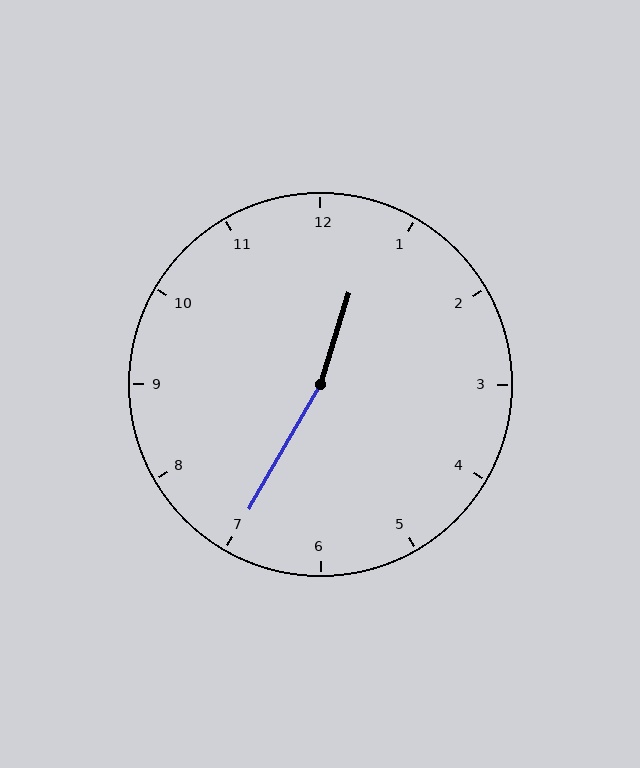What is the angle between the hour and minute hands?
Approximately 168 degrees.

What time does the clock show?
12:35.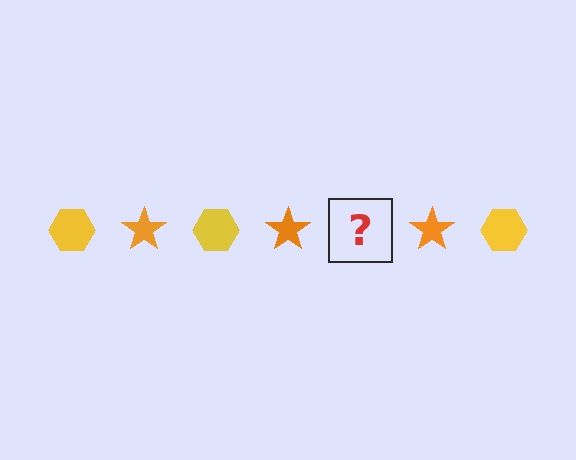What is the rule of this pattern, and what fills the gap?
The rule is that the pattern alternates between yellow hexagon and orange star. The gap should be filled with a yellow hexagon.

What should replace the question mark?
The question mark should be replaced with a yellow hexagon.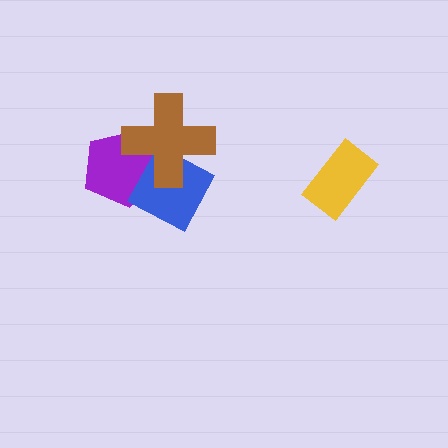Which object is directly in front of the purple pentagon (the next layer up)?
The blue diamond is directly in front of the purple pentagon.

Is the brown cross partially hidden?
No, no other shape covers it.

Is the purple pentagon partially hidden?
Yes, it is partially covered by another shape.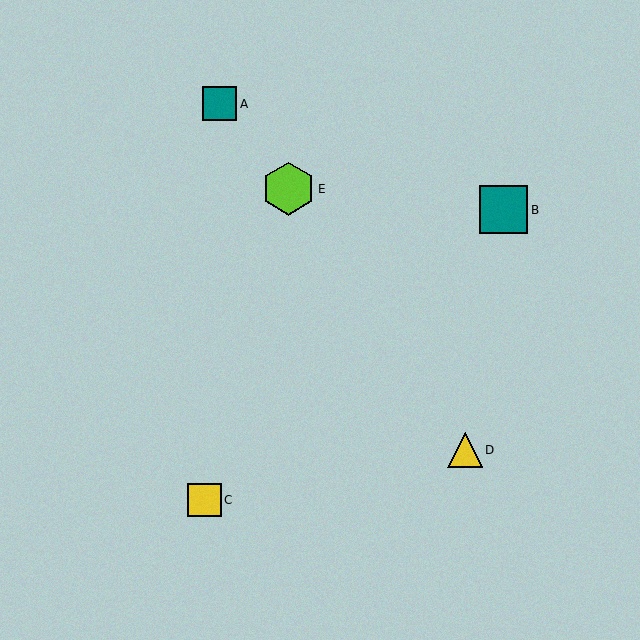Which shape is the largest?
The lime hexagon (labeled E) is the largest.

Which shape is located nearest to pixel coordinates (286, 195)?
The lime hexagon (labeled E) at (288, 189) is nearest to that location.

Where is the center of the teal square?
The center of the teal square is at (504, 210).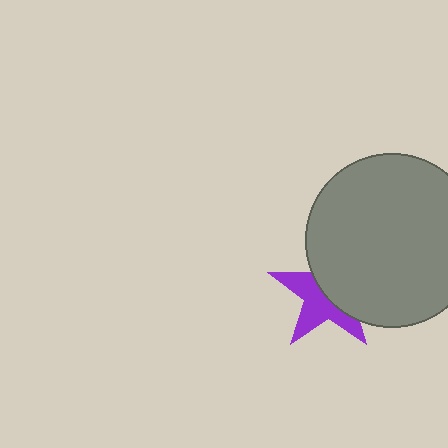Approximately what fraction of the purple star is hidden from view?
Roughly 51% of the purple star is hidden behind the gray circle.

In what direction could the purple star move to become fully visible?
The purple star could move toward the lower-left. That would shift it out from behind the gray circle entirely.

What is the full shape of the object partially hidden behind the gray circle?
The partially hidden object is a purple star.